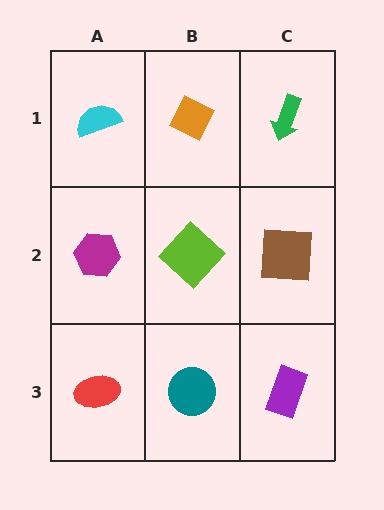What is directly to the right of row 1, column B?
A green arrow.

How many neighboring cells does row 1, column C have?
2.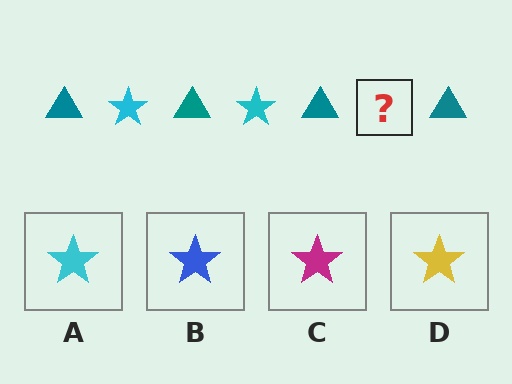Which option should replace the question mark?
Option A.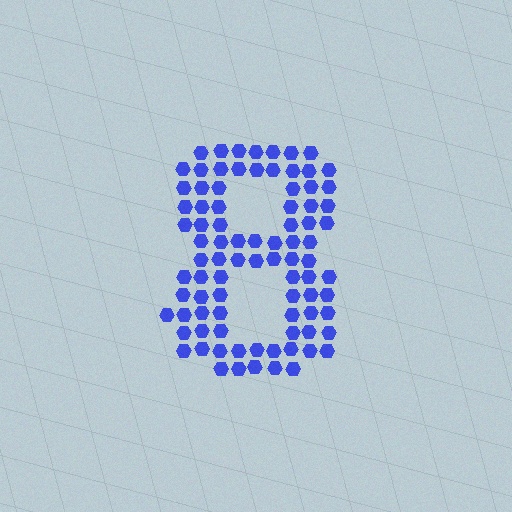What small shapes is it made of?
It is made of small hexagons.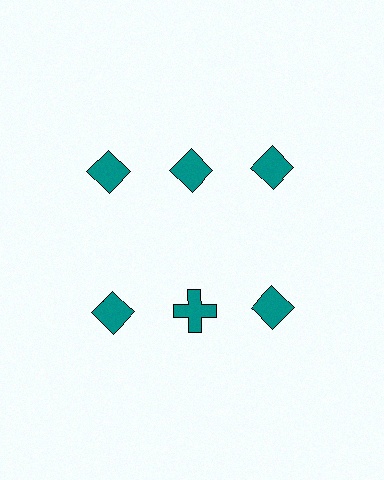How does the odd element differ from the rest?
It has a different shape: cross instead of diamond.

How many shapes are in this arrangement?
There are 6 shapes arranged in a grid pattern.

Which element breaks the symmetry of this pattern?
The teal cross in the second row, second from left column breaks the symmetry. All other shapes are teal diamonds.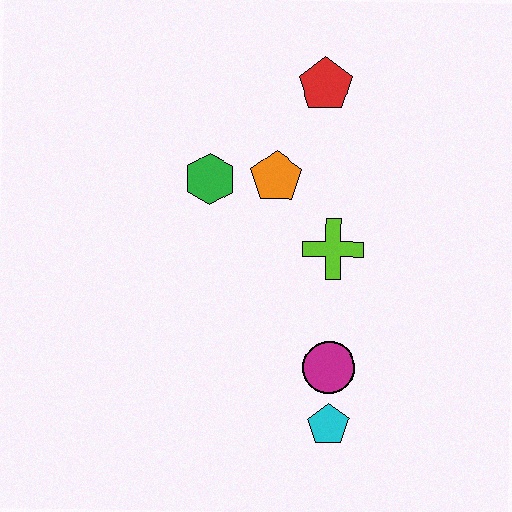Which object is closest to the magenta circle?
The cyan pentagon is closest to the magenta circle.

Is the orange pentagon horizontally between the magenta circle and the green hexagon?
Yes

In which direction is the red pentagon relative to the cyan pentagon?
The red pentagon is above the cyan pentagon.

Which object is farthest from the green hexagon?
The cyan pentagon is farthest from the green hexagon.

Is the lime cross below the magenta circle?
No